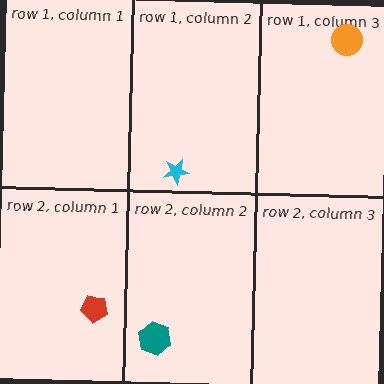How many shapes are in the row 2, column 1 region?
1.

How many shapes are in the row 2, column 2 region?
1.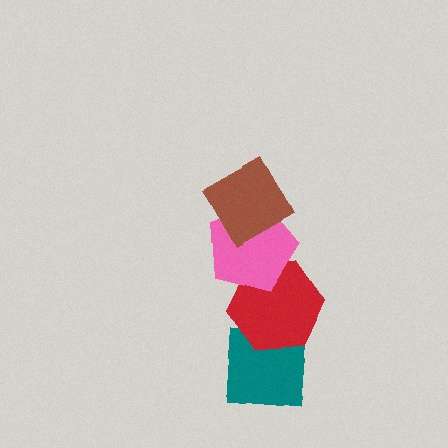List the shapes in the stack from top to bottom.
From top to bottom: the brown diamond, the pink pentagon, the red hexagon, the teal square.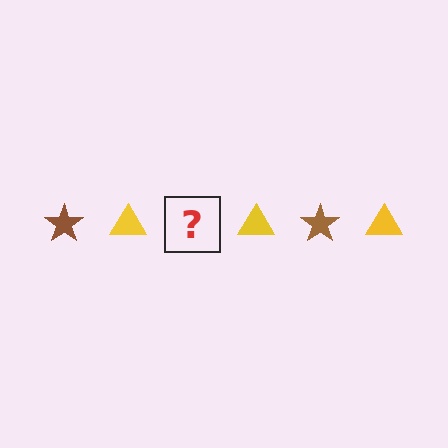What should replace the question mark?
The question mark should be replaced with a brown star.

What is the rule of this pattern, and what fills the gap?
The rule is that the pattern alternates between brown star and yellow triangle. The gap should be filled with a brown star.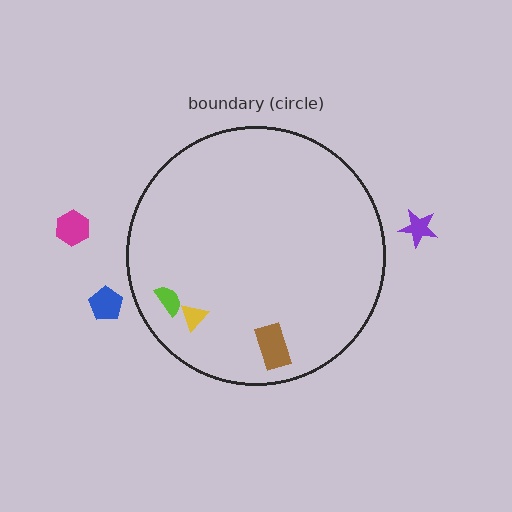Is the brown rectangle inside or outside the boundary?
Inside.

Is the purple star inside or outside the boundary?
Outside.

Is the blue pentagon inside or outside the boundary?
Outside.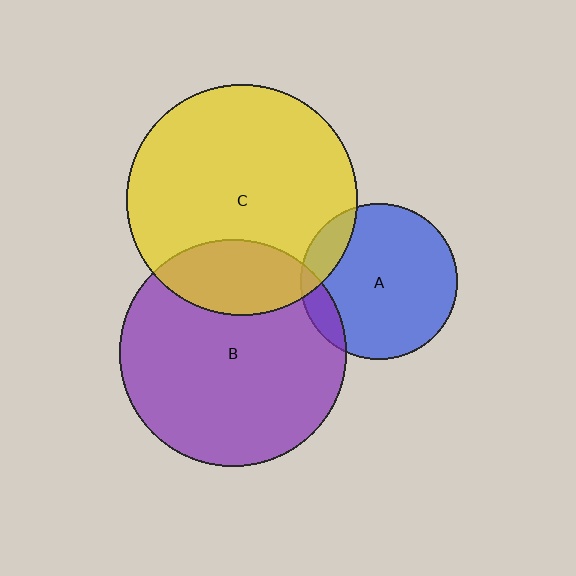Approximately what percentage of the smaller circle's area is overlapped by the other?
Approximately 15%.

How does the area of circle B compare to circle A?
Approximately 2.1 times.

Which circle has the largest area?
Circle C (yellow).